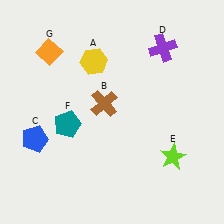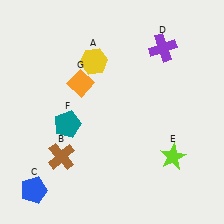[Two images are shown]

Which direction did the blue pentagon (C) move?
The blue pentagon (C) moved down.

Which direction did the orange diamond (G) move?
The orange diamond (G) moved right.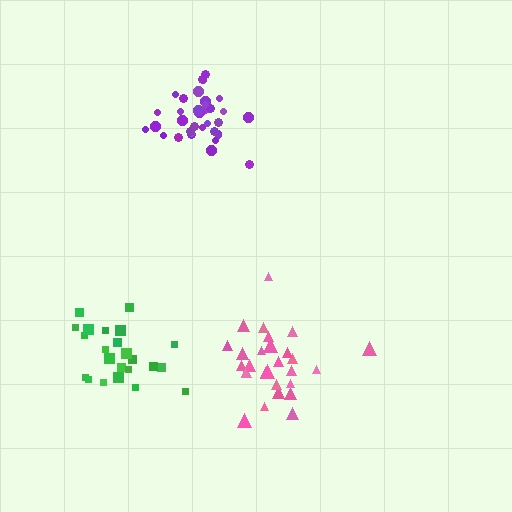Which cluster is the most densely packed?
Purple.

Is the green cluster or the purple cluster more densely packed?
Purple.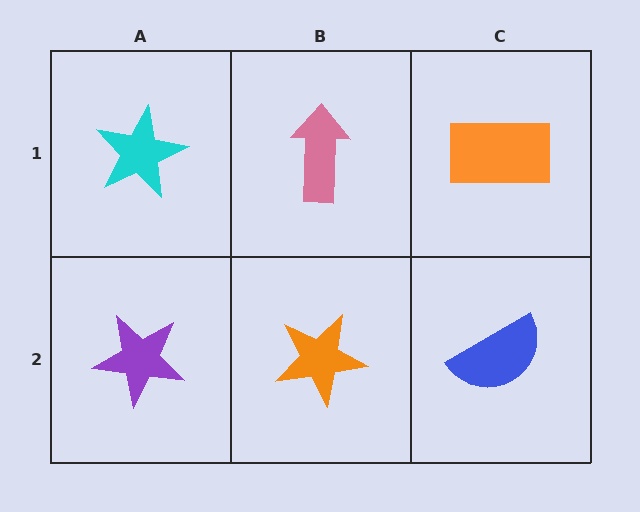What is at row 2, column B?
An orange star.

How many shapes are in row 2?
3 shapes.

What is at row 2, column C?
A blue semicircle.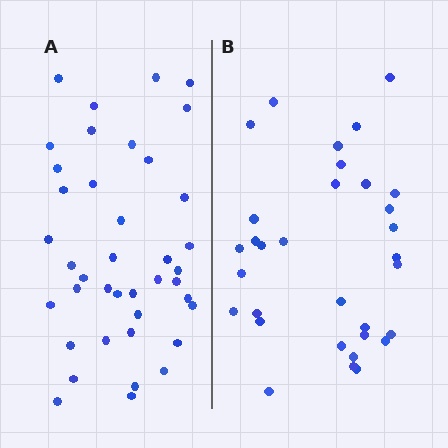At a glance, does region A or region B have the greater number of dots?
Region A (the left region) has more dots.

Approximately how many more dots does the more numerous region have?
Region A has roughly 8 or so more dots than region B.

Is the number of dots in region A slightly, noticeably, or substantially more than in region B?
Region A has noticeably more, but not dramatically so. The ratio is roughly 1.2 to 1.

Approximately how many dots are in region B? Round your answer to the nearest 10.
About 30 dots. (The exact count is 32, which rounds to 30.)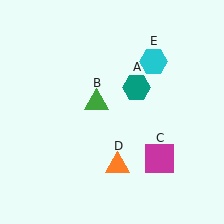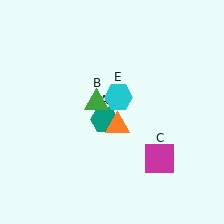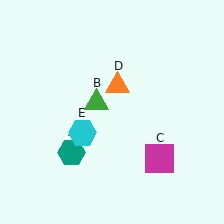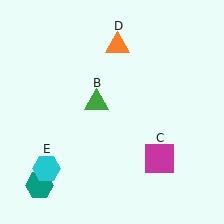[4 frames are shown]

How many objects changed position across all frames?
3 objects changed position: teal hexagon (object A), orange triangle (object D), cyan hexagon (object E).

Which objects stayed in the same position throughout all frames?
Green triangle (object B) and magenta square (object C) remained stationary.